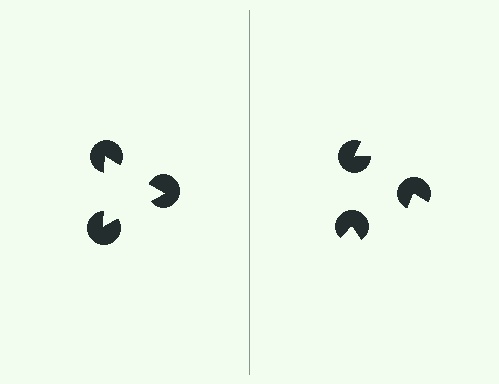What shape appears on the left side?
An illusory triangle.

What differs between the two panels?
The pac-man discs are positioned identically on both sides; only the wedge orientations differ. On the left they align to a triangle; on the right they are misaligned.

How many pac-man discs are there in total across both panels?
6 — 3 on each side.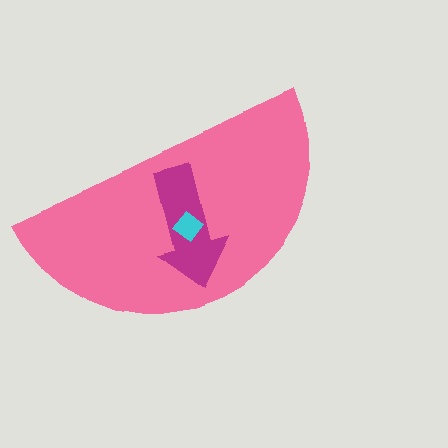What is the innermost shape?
The cyan diamond.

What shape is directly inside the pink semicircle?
The magenta arrow.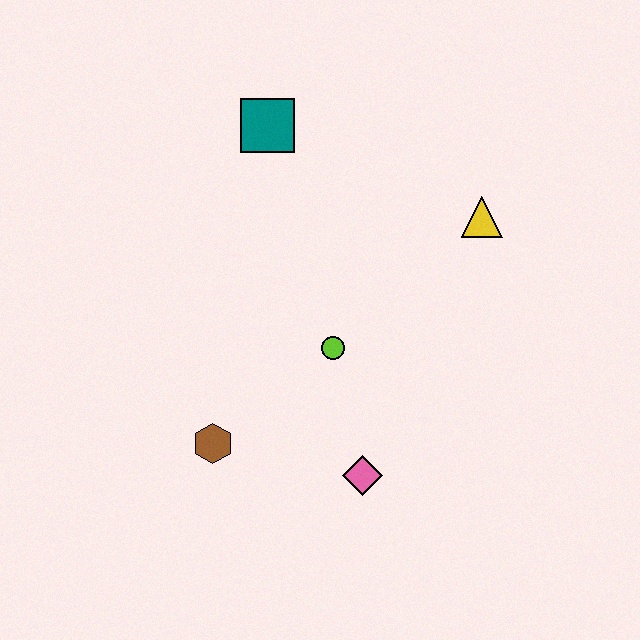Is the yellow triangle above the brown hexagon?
Yes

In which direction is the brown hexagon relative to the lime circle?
The brown hexagon is to the left of the lime circle.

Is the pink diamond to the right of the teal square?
Yes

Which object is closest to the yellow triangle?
The lime circle is closest to the yellow triangle.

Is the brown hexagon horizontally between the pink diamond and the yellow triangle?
No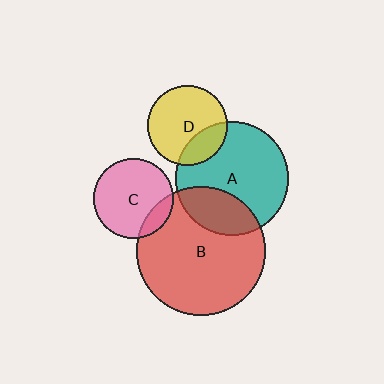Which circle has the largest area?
Circle B (red).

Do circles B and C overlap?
Yes.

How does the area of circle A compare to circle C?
Approximately 2.0 times.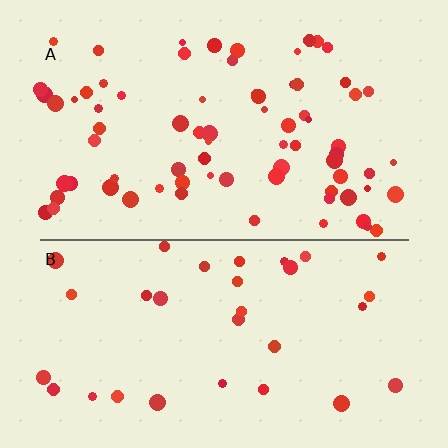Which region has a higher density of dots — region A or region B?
A (the top).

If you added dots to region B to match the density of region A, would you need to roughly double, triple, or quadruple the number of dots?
Approximately double.